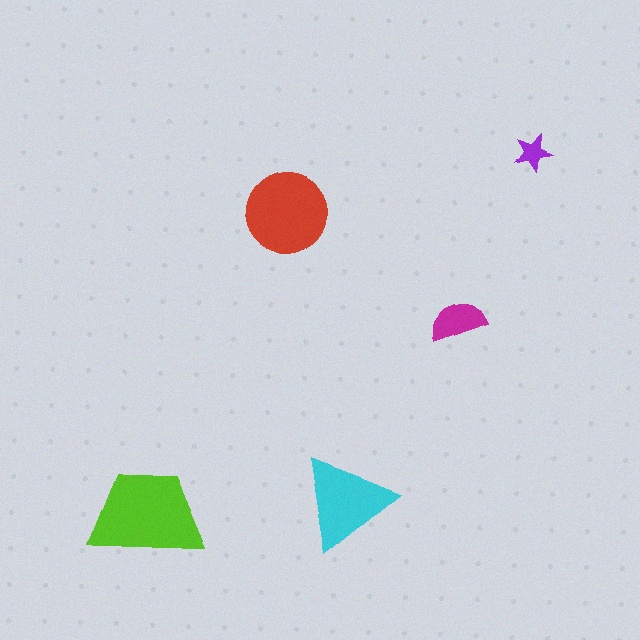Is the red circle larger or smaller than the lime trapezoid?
Smaller.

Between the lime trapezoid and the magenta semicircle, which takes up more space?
The lime trapezoid.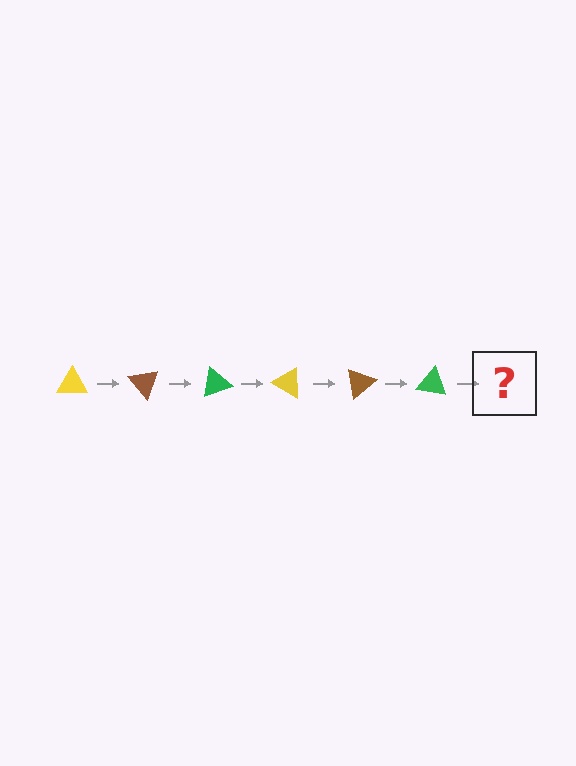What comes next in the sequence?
The next element should be a yellow triangle, rotated 300 degrees from the start.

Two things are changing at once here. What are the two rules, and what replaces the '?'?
The two rules are that it rotates 50 degrees each step and the color cycles through yellow, brown, and green. The '?' should be a yellow triangle, rotated 300 degrees from the start.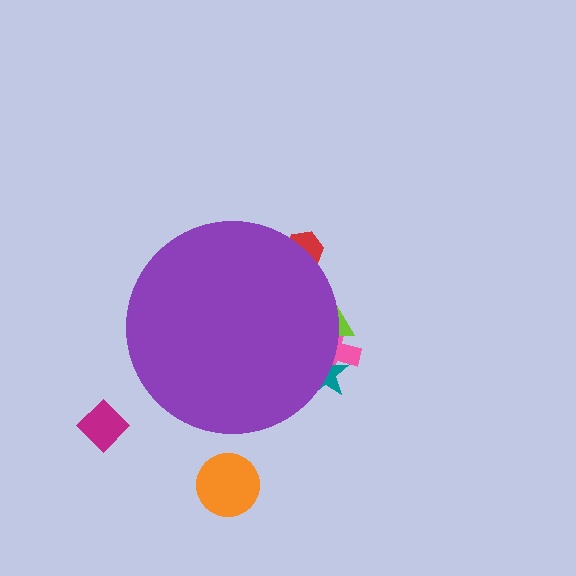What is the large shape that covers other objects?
A purple circle.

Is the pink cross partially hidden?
Yes, the pink cross is partially hidden behind the purple circle.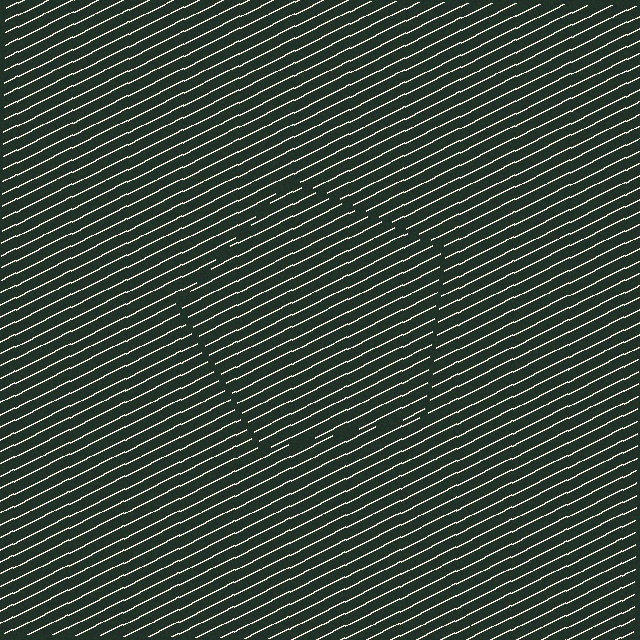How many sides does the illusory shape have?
5 sides — the line-ends trace a pentagon.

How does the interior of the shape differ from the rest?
The interior of the shape contains the same grating, shifted by half a period — the contour is defined by the phase discontinuity where line-ends from the inner and outer gratings abut.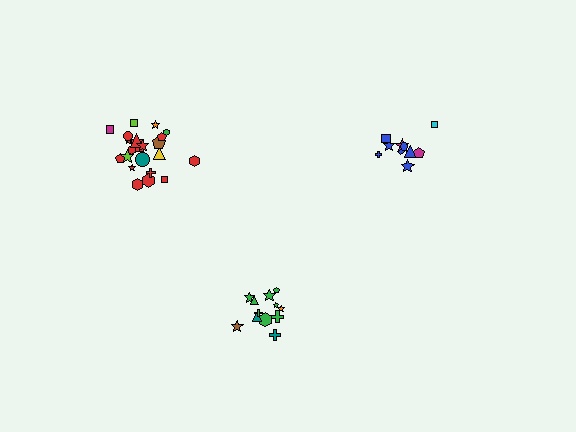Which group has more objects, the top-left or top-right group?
The top-left group.